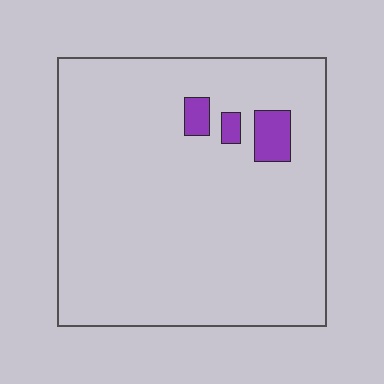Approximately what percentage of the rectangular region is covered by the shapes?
Approximately 5%.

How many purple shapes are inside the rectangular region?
3.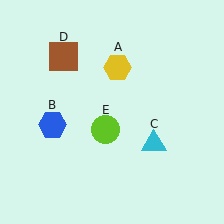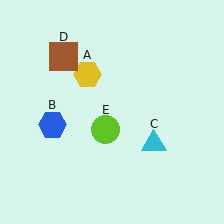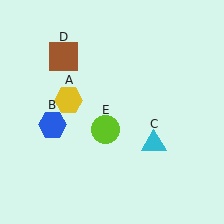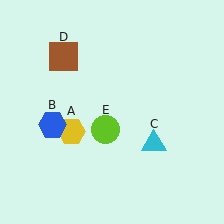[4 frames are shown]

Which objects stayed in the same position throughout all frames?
Blue hexagon (object B) and cyan triangle (object C) and brown square (object D) and lime circle (object E) remained stationary.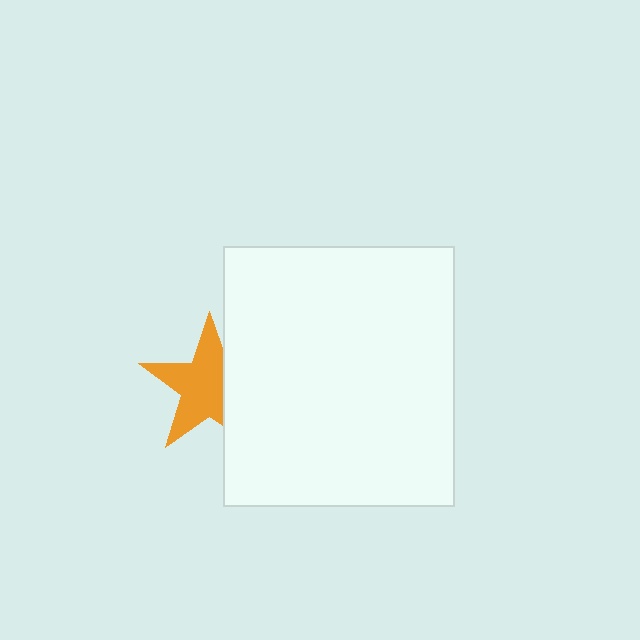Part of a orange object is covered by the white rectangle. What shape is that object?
It is a star.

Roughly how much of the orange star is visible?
Most of it is visible (roughly 68%).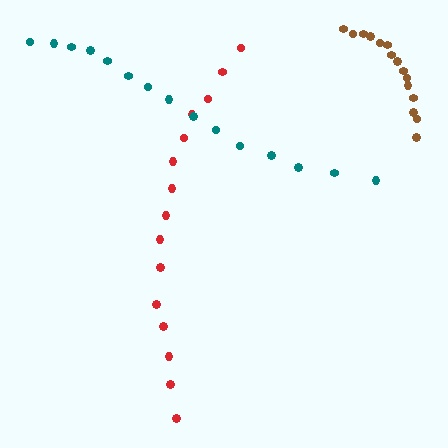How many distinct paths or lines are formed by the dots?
There are 3 distinct paths.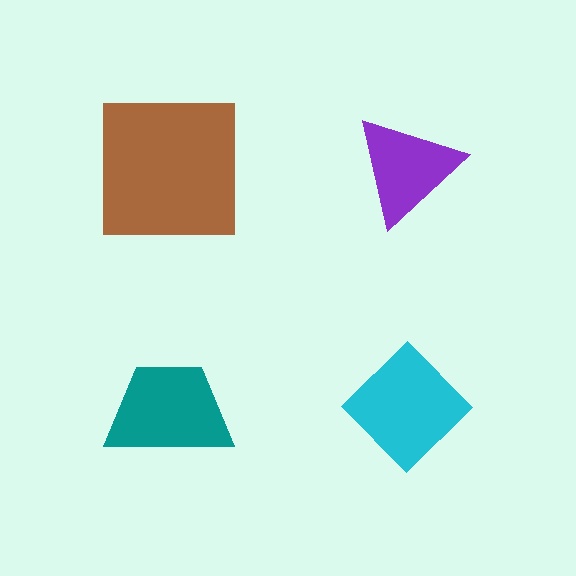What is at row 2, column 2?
A cyan diamond.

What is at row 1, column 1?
A brown square.